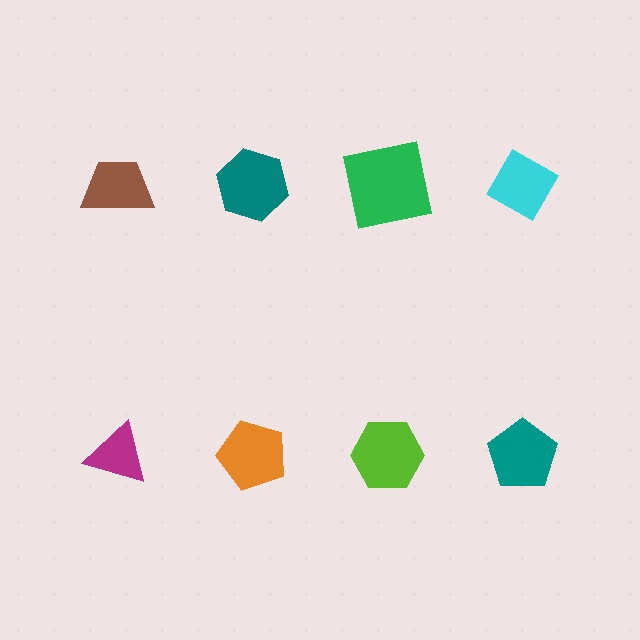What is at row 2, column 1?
A magenta triangle.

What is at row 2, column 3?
A lime hexagon.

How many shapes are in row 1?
4 shapes.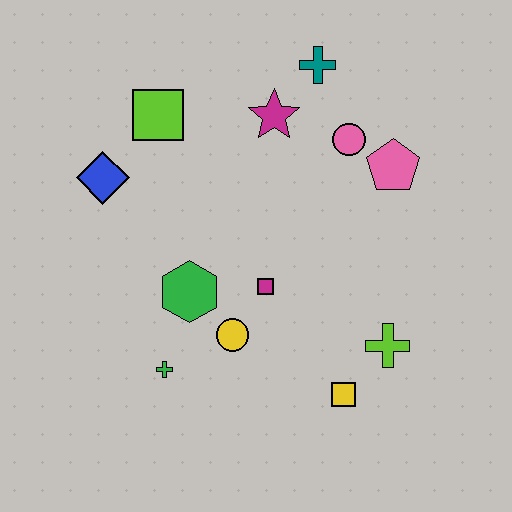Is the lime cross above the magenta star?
No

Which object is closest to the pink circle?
The pink pentagon is closest to the pink circle.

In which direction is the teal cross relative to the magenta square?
The teal cross is above the magenta square.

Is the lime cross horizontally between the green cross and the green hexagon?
No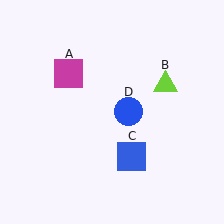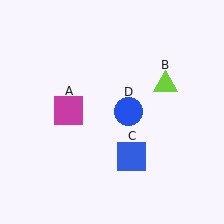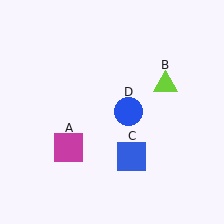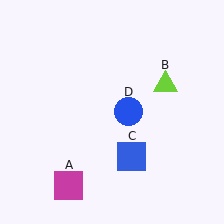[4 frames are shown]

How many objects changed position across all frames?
1 object changed position: magenta square (object A).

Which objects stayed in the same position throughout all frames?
Lime triangle (object B) and blue square (object C) and blue circle (object D) remained stationary.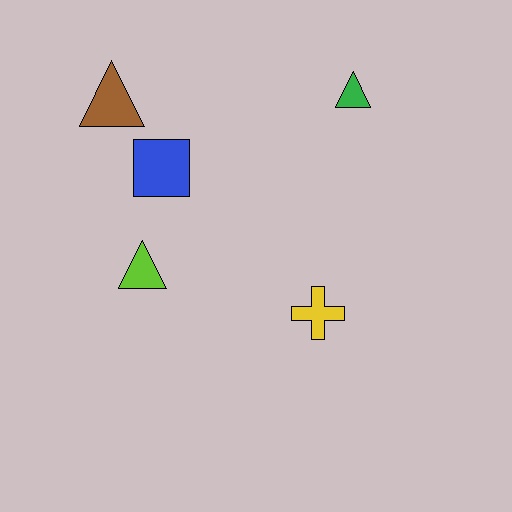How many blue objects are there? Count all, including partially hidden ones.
There is 1 blue object.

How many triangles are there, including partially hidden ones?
There are 3 triangles.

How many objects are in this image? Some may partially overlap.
There are 5 objects.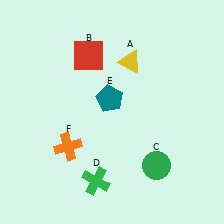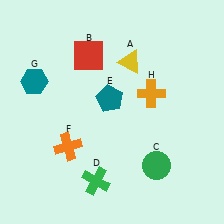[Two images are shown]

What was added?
A teal hexagon (G), an orange cross (H) were added in Image 2.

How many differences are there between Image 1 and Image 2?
There are 2 differences between the two images.